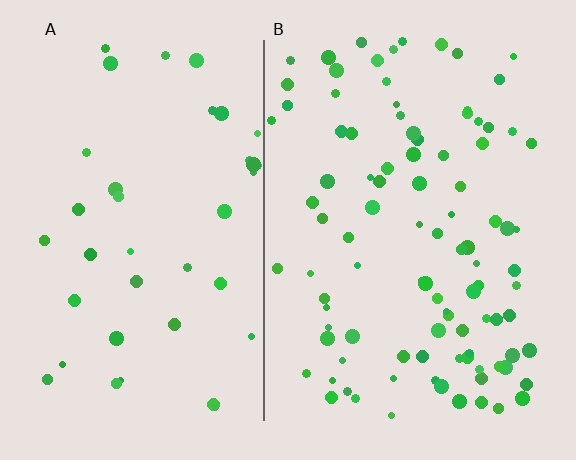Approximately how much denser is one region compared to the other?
Approximately 2.5× — region B over region A.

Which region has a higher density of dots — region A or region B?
B (the right).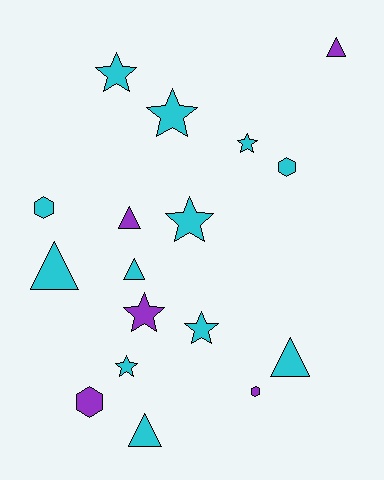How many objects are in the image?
There are 17 objects.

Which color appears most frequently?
Cyan, with 12 objects.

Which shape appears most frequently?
Star, with 7 objects.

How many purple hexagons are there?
There are 2 purple hexagons.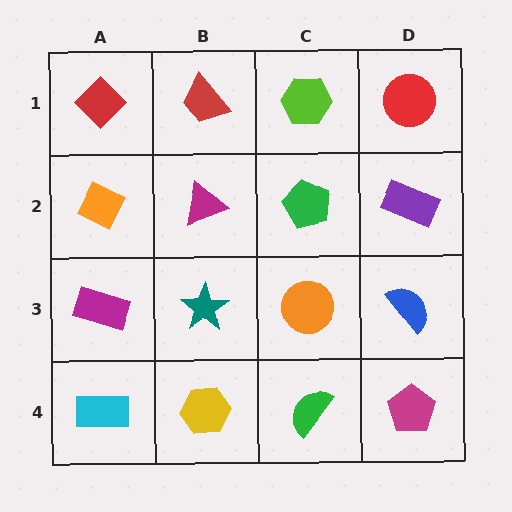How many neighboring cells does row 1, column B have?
3.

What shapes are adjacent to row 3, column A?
An orange diamond (row 2, column A), a cyan rectangle (row 4, column A), a teal star (row 3, column B).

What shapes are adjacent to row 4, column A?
A magenta rectangle (row 3, column A), a yellow hexagon (row 4, column B).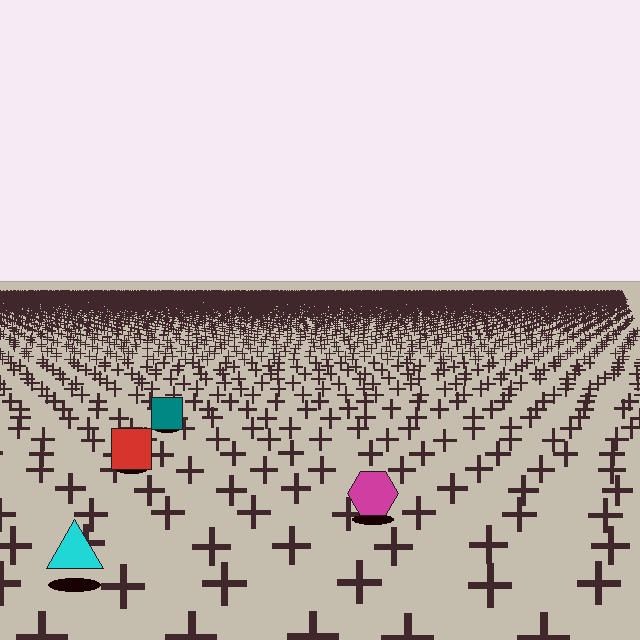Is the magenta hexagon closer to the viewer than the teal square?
Yes. The magenta hexagon is closer — you can tell from the texture gradient: the ground texture is coarser near it.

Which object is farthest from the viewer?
The teal square is farthest from the viewer. It appears smaller and the ground texture around it is denser.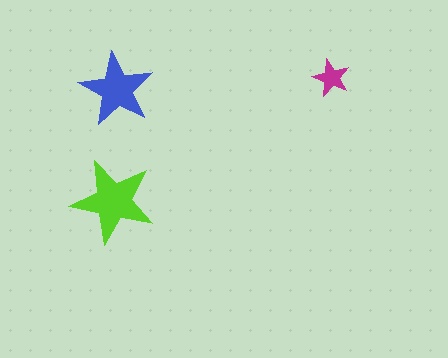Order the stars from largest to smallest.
the lime one, the blue one, the magenta one.